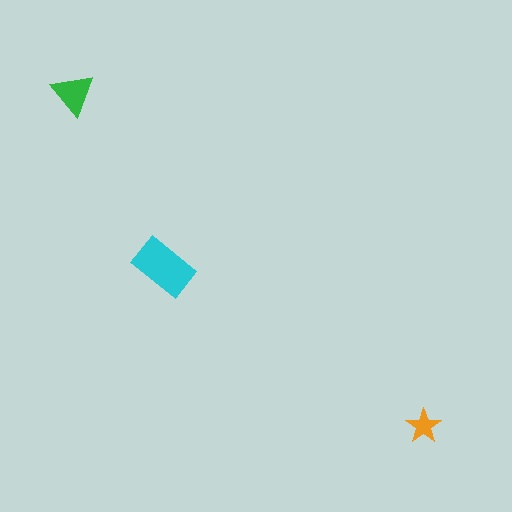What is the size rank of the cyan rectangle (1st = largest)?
1st.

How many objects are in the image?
There are 3 objects in the image.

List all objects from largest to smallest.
The cyan rectangle, the green triangle, the orange star.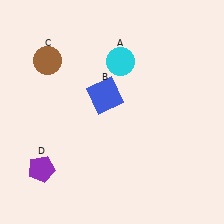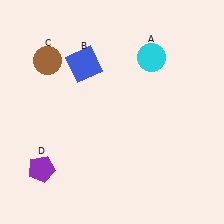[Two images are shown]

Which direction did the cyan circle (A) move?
The cyan circle (A) moved right.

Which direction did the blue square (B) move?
The blue square (B) moved up.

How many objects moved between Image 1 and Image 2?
2 objects moved between the two images.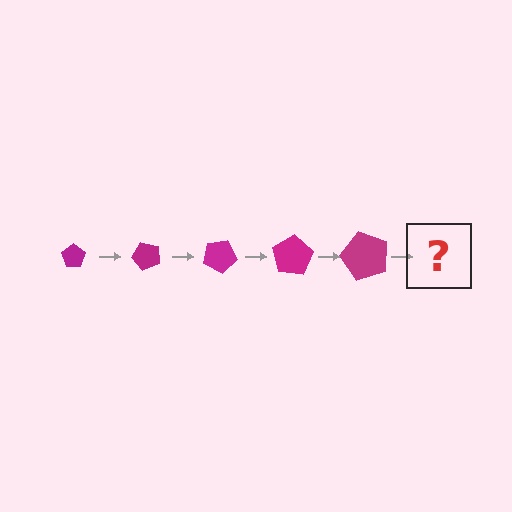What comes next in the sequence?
The next element should be a pentagon, larger than the previous one and rotated 250 degrees from the start.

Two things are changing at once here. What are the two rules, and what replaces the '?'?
The two rules are that the pentagon grows larger each step and it rotates 50 degrees each step. The '?' should be a pentagon, larger than the previous one and rotated 250 degrees from the start.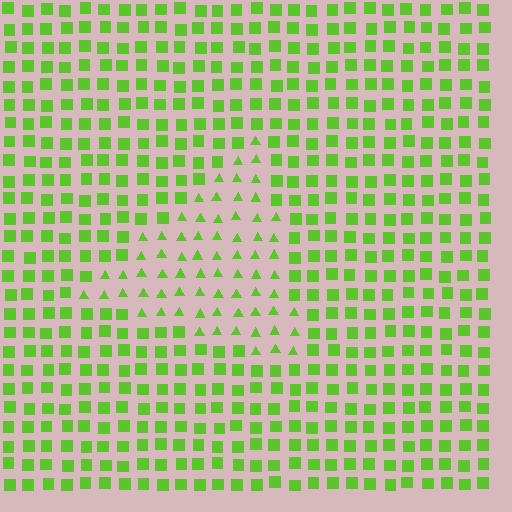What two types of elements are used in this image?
The image uses triangles inside the triangle region and squares outside it.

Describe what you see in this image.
The image is filled with small lime elements arranged in a uniform grid. A triangle-shaped region contains triangles, while the surrounding area contains squares. The boundary is defined purely by the change in element shape.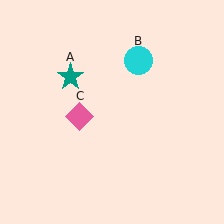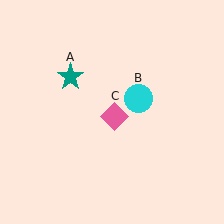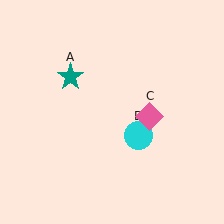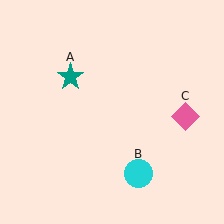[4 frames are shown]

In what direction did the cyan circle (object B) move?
The cyan circle (object B) moved down.